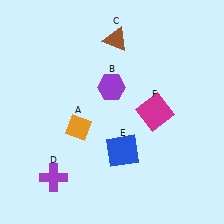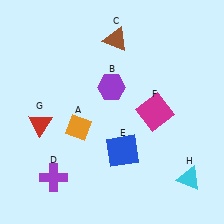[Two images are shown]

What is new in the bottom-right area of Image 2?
A cyan triangle (H) was added in the bottom-right area of Image 2.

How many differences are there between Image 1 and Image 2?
There are 2 differences between the two images.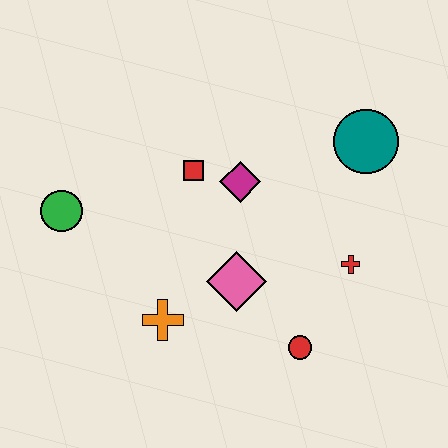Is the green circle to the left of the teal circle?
Yes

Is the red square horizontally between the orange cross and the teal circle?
Yes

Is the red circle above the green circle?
No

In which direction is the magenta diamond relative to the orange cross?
The magenta diamond is above the orange cross.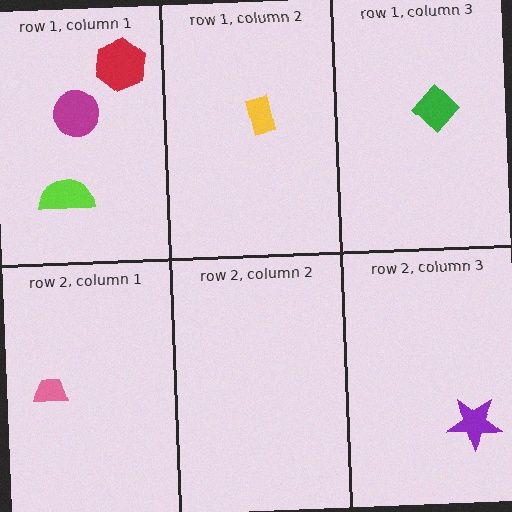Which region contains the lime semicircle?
The row 1, column 1 region.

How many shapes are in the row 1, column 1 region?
3.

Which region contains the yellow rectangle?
The row 1, column 2 region.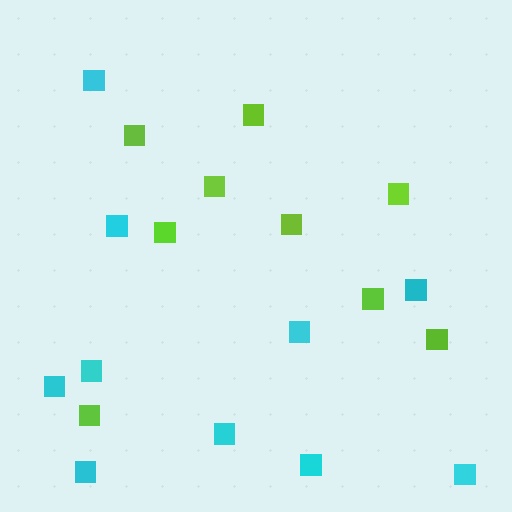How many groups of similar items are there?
There are 2 groups: one group of cyan squares (10) and one group of lime squares (9).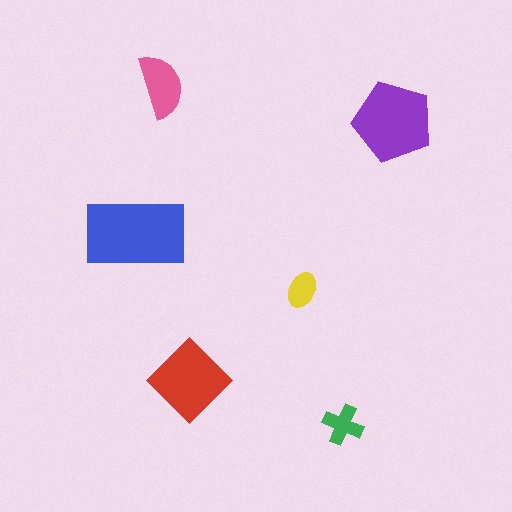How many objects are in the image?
There are 6 objects in the image.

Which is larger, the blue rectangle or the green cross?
The blue rectangle.